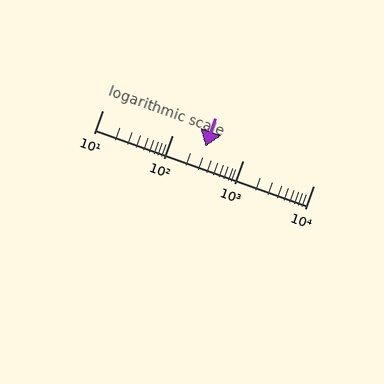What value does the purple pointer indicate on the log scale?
The pointer indicates approximately 290.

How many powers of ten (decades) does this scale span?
The scale spans 3 decades, from 10 to 10000.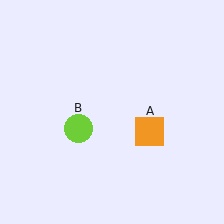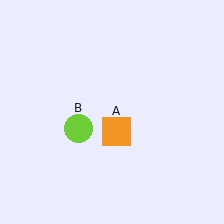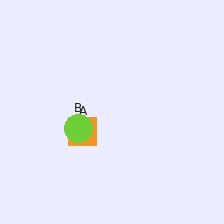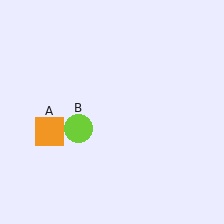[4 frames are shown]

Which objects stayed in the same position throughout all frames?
Lime circle (object B) remained stationary.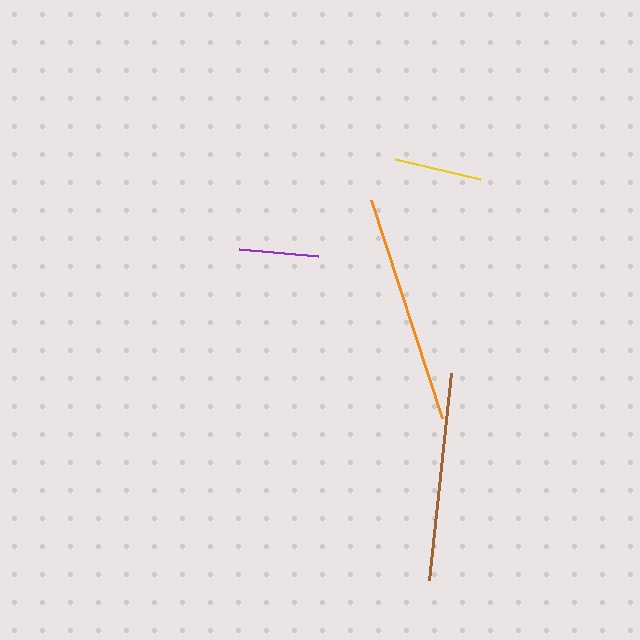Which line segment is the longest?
The orange line is the longest at approximately 229 pixels.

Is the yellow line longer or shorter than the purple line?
The yellow line is longer than the purple line.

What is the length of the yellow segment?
The yellow segment is approximately 88 pixels long.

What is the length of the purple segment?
The purple segment is approximately 80 pixels long.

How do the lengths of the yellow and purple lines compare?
The yellow and purple lines are approximately the same length.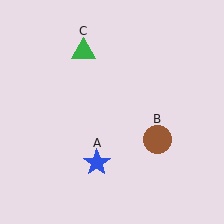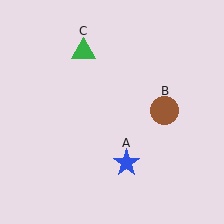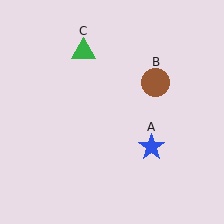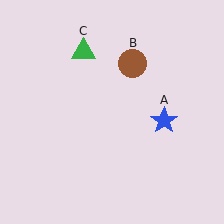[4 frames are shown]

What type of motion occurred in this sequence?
The blue star (object A), brown circle (object B) rotated counterclockwise around the center of the scene.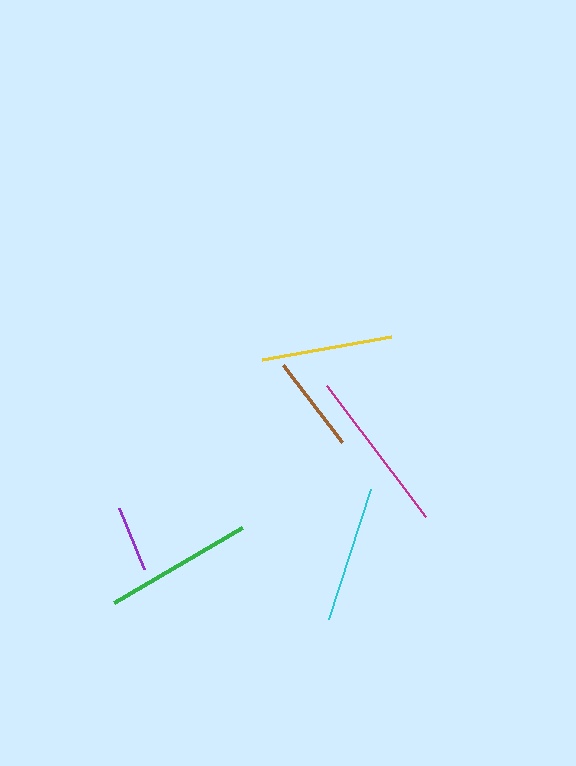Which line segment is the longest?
The magenta line is the longest at approximately 164 pixels.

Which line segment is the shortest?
The purple line is the shortest at approximately 66 pixels.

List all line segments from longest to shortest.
From longest to shortest: magenta, green, cyan, yellow, brown, purple.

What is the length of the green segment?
The green segment is approximately 149 pixels long.